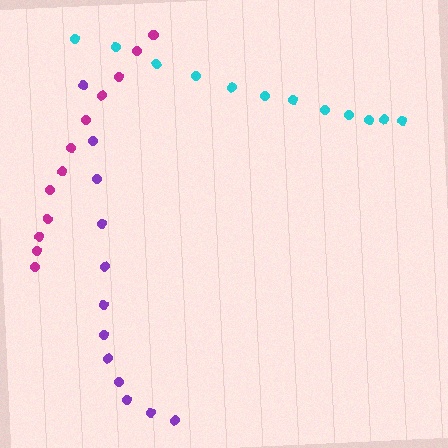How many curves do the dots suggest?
There are 3 distinct paths.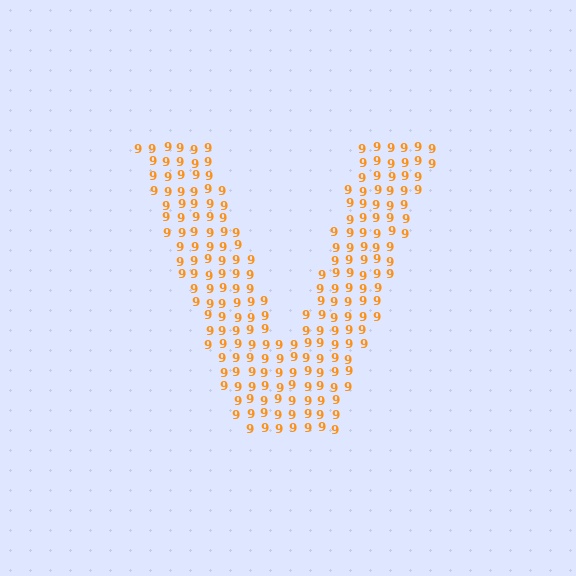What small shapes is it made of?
It is made of small digit 9's.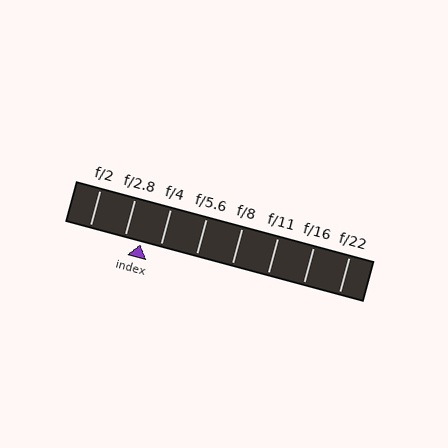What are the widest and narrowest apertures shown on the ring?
The widest aperture shown is f/2 and the narrowest is f/22.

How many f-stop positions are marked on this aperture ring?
There are 8 f-stop positions marked.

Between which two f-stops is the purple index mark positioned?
The index mark is between f/2.8 and f/4.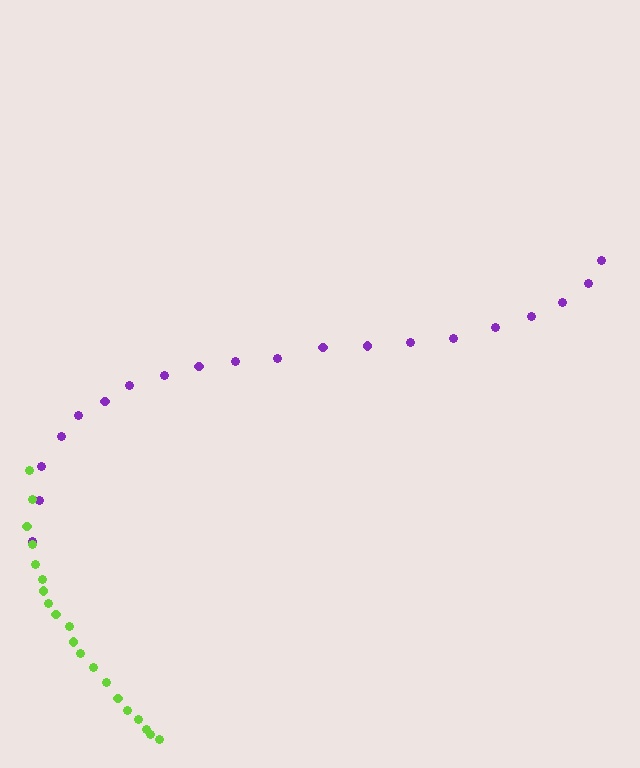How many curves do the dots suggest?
There are 2 distinct paths.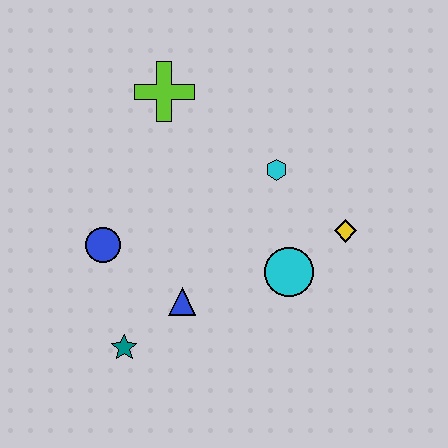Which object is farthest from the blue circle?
The yellow diamond is farthest from the blue circle.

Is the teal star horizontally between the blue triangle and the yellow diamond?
No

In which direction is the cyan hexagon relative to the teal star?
The cyan hexagon is above the teal star.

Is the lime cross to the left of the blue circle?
No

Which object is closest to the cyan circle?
The yellow diamond is closest to the cyan circle.